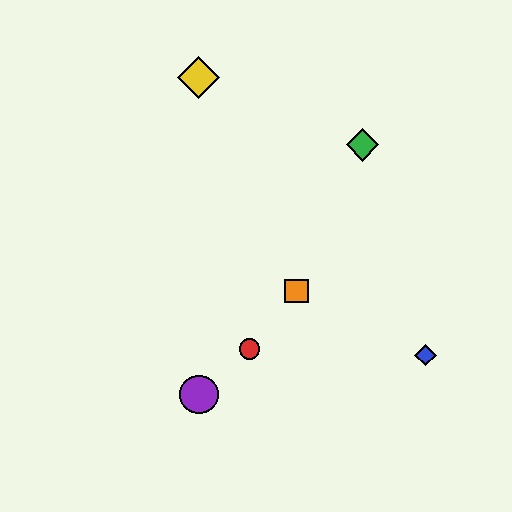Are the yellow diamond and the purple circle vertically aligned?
Yes, both are at x≈199.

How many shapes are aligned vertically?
2 shapes (the yellow diamond, the purple circle) are aligned vertically.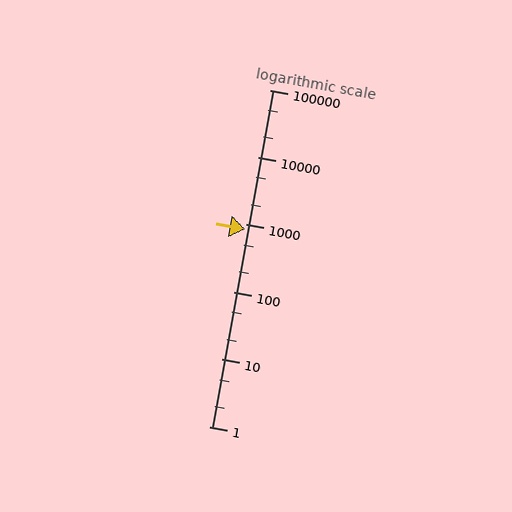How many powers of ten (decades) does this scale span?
The scale spans 5 decades, from 1 to 100000.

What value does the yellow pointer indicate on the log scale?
The pointer indicates approximately 840.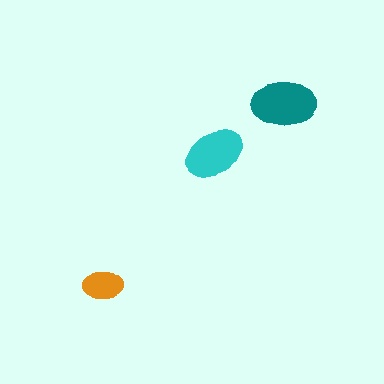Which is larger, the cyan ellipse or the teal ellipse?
The teal one.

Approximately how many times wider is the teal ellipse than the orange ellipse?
About 1.5 times wider.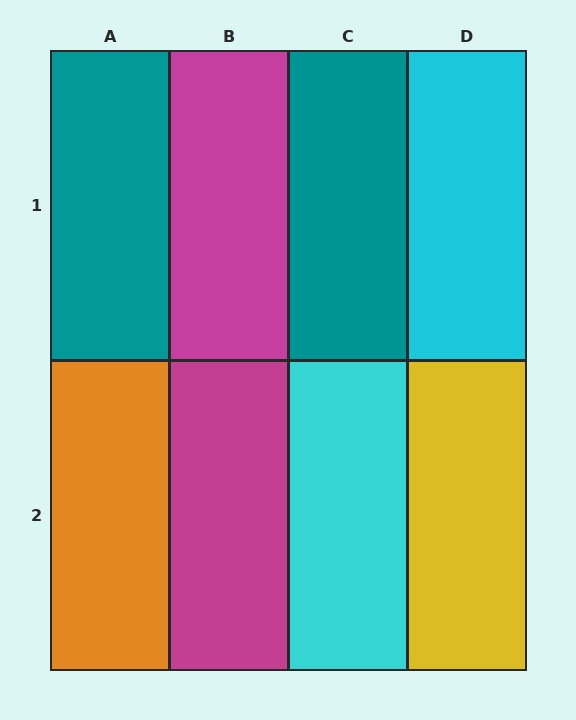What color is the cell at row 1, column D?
Cyan.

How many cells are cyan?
2 cells are cyan.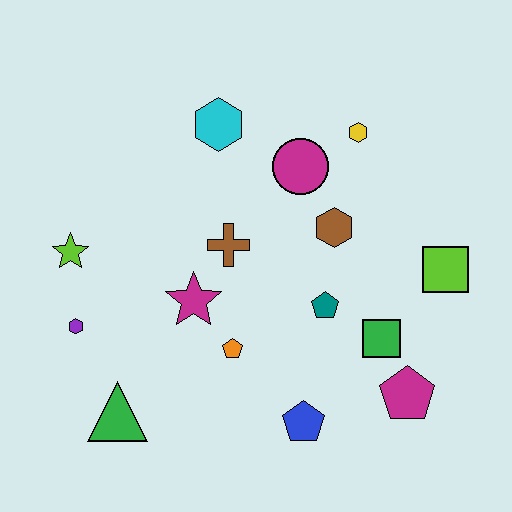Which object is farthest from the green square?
The lime star is farthest from the green square.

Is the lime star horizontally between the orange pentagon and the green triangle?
No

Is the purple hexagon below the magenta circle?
Yes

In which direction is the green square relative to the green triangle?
The green square is to the right of the green triangle.